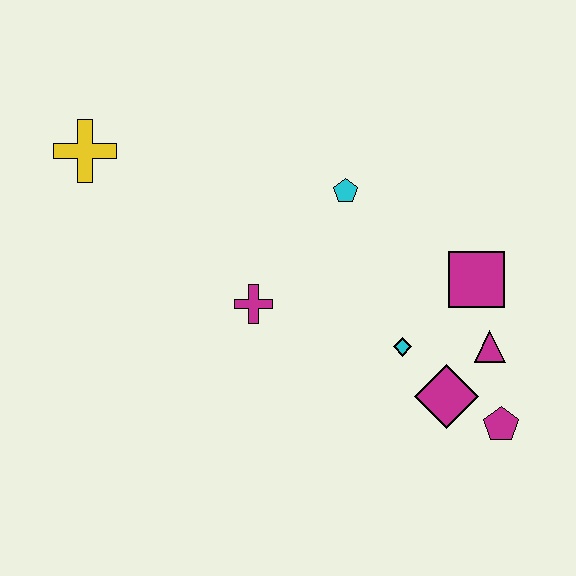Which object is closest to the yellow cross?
The magenta cross is closest to the yellow cross.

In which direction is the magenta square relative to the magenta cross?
The magenta square is to the right of the magenta cross.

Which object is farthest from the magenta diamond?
The yellow cross is farthest from the magenta diamond.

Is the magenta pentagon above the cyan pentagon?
No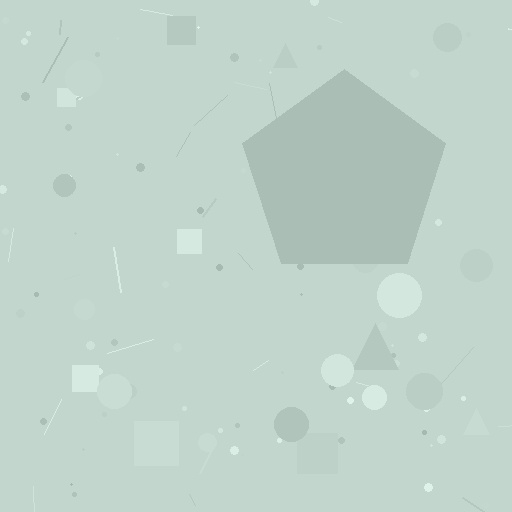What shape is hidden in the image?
A pentagon is hidden in the image.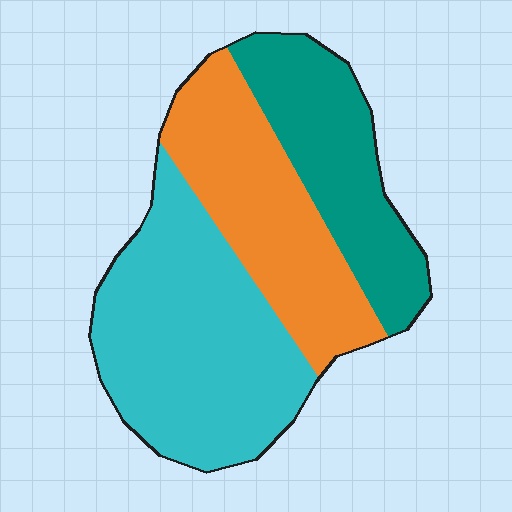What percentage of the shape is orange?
Orange covers roughly 30% of the shape.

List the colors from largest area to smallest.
From largest to smallest: cyan, orange, teal.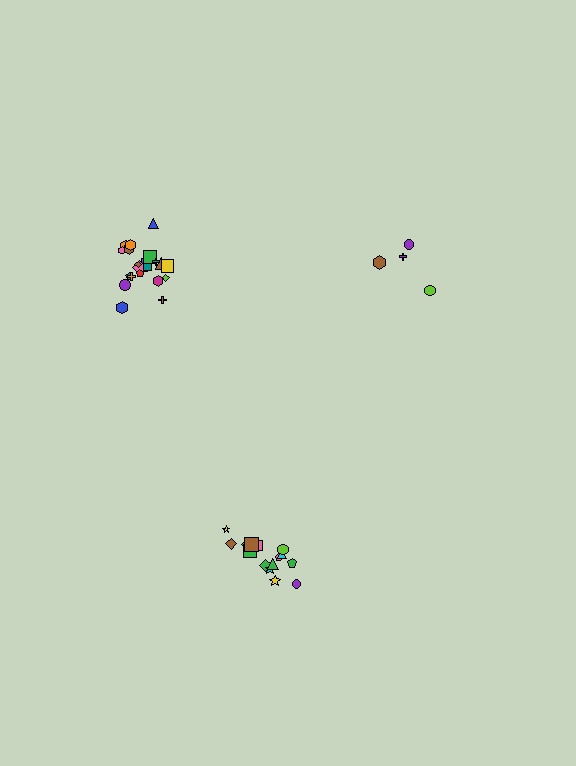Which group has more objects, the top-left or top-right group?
The top-left group.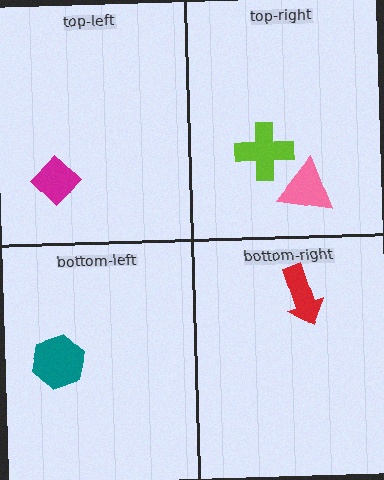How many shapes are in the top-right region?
2.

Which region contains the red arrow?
The bottom-right region.